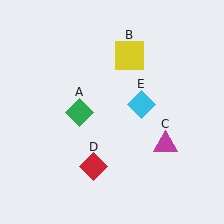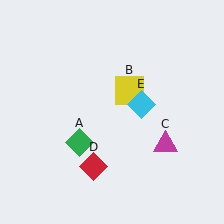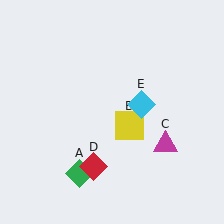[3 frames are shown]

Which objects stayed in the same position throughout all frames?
Magenta triangle (object C) and red diamond (object D) and cyan diamond (object E) remained stationary.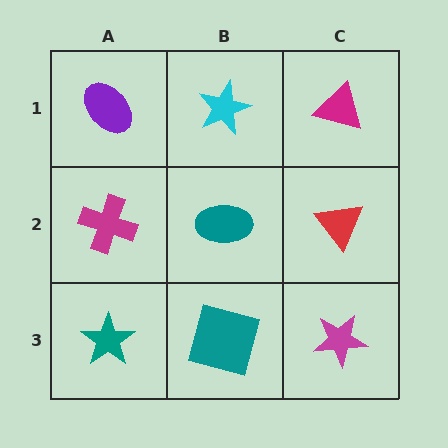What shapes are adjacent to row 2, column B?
A cyan star (row 1, column B), a teal square (row 3, column B), a magenta cross (row 2, column A), a red triangle (row 2, column C).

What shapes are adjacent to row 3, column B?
A teal ellipse (row 2, column B), a teal star (row 3, column A), a magenta star (row 3, column C).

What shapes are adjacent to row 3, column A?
A magenta cross (row 2, column A), a teal square (row 3, column B).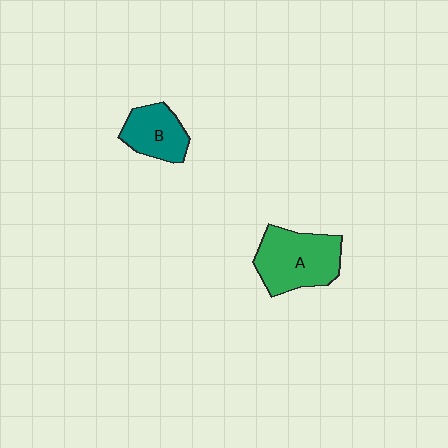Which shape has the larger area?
Shape A (green).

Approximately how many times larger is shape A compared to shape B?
Approximately 1.5 times.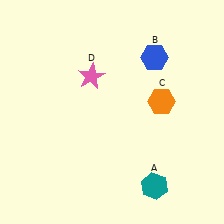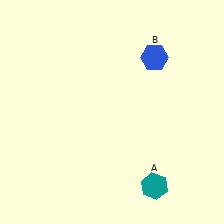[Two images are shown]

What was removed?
The pink star (D), the orange hexagon (C) were removed in Image 2.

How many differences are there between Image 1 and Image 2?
There are 2 differences between the two images.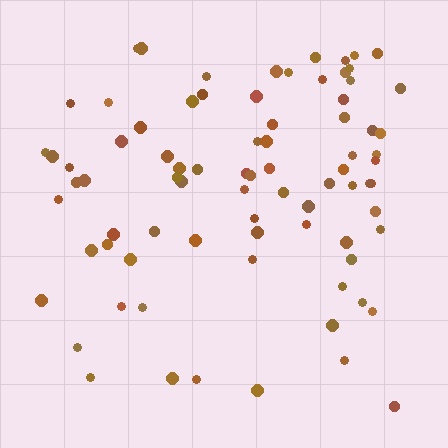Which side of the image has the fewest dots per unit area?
The bottom.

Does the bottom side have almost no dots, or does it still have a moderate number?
Still a moderate number, just noticeably fewer than the top.